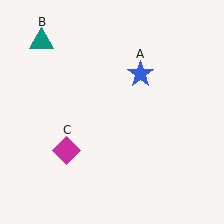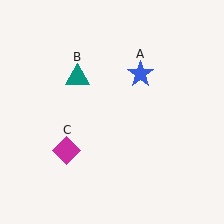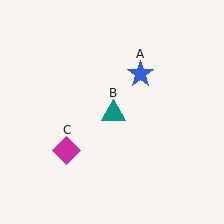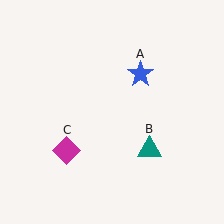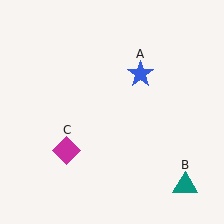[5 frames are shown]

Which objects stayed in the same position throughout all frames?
Blue star (object A) and magenta diamond (object C) remained stationary.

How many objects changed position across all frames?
1 object changed position: teal triangle (object B).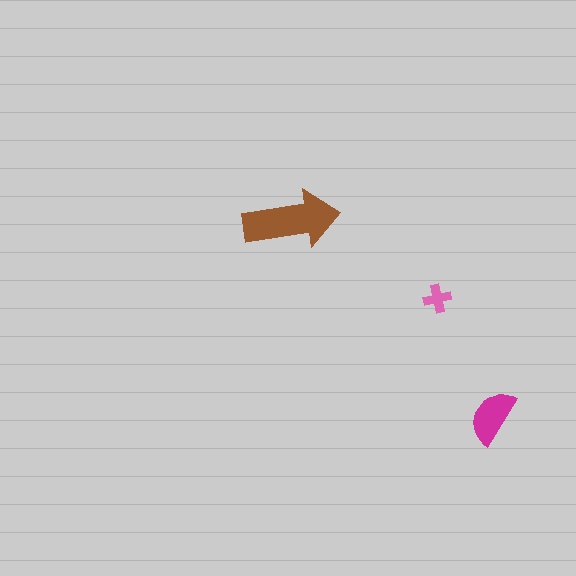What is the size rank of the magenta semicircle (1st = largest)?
2nd.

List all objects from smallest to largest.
The pink cross, the magenta semicircle, the brown arrow.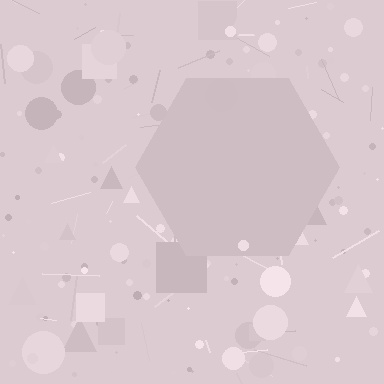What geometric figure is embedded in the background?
A hexagon is embedded in the background.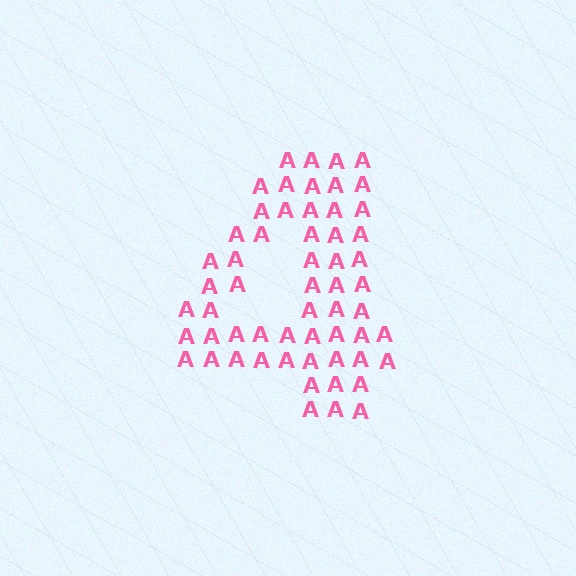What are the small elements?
The small elements are letter A's.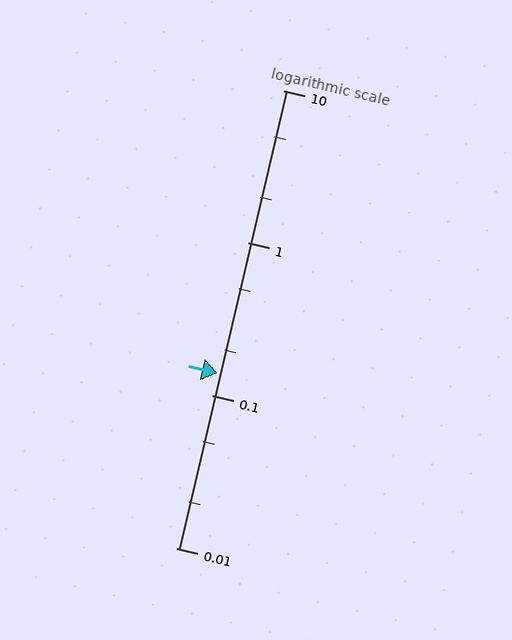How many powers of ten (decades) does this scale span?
The scale spans 3 decades, from 0.01 to 10.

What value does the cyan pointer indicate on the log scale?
The pointer indicates approximately 0.14.